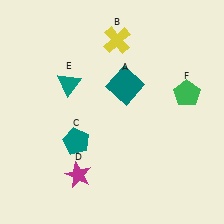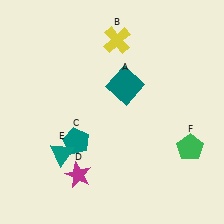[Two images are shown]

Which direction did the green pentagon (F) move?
The green pentagon (F) moved down.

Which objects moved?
The objects that moved are: the teal triangle (E), the green pentagon (F).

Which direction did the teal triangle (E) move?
The teal triangle (E) moved down.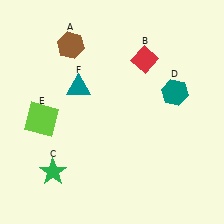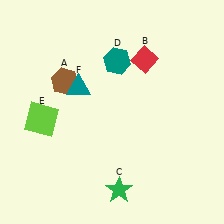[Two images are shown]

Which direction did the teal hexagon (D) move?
The teal hexagon (D) moved left.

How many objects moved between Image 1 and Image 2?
3 objects moved between the two images.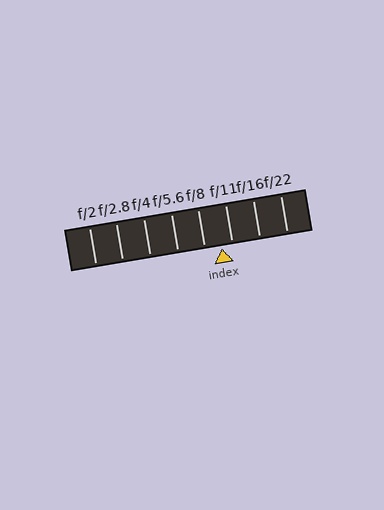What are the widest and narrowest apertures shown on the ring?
The widest aperture shown is f/2 and the narrowest is f/22.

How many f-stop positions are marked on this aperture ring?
There are 8 f-stop positions marked.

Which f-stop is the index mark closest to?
The index mark is closest to f/11.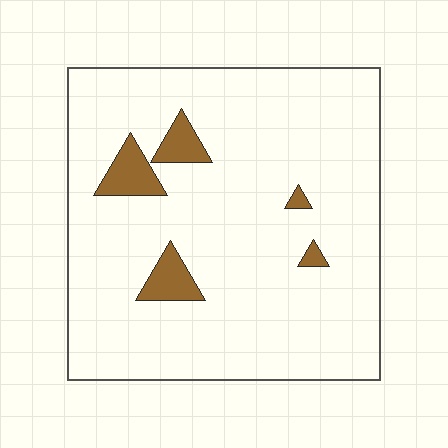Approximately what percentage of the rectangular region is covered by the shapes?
Approximately 5%.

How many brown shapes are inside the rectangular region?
5.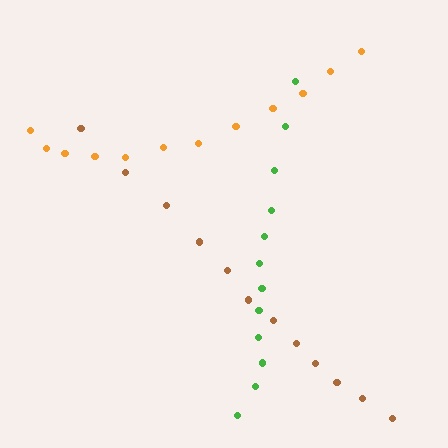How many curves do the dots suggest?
There are 3 distinct paths.